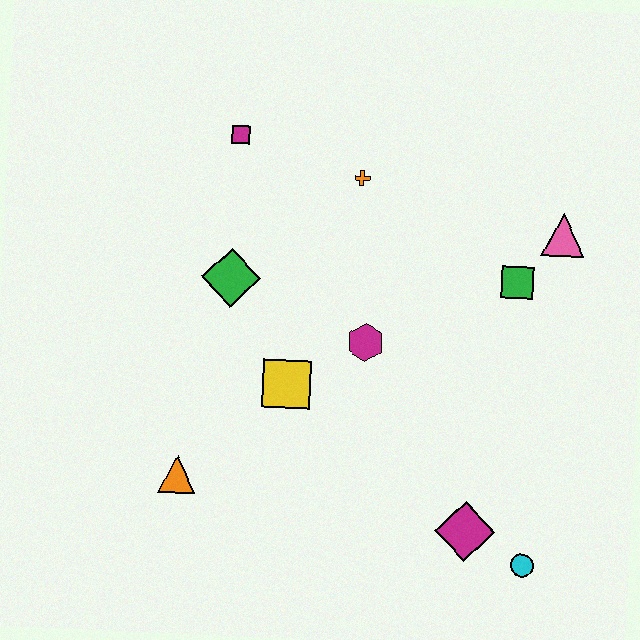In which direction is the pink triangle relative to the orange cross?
The pink triangle is to the right of the orange cross.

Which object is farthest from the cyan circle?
The magenta square is farthest from the cyan circle.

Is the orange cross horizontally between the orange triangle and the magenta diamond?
Yes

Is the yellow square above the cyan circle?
Yes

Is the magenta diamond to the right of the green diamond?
Yes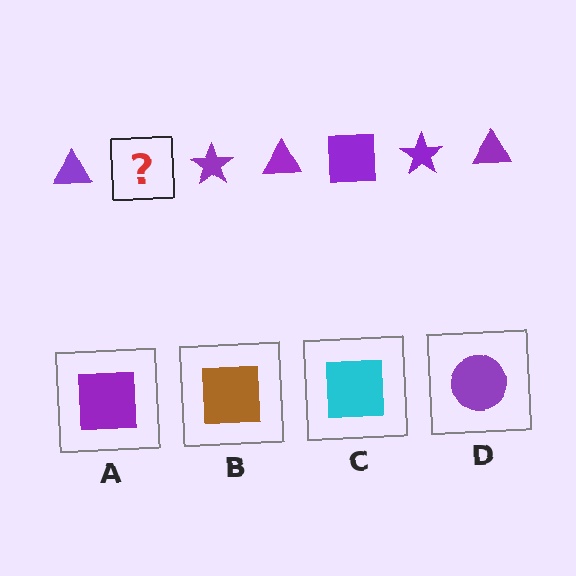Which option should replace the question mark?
Option A.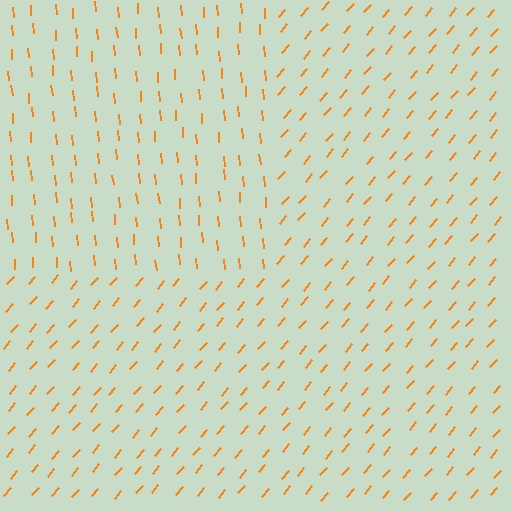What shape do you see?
I see a rectangle.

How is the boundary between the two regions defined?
The boundary is defined purely by a change in line orientation (approximately 45 degrees difference). All lines are the same color and thickness.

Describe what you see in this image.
The image is filled with small orange line segments. A rectangle region in the image has lines oriented differently from the surrounding lines, creating a visible texture boundary.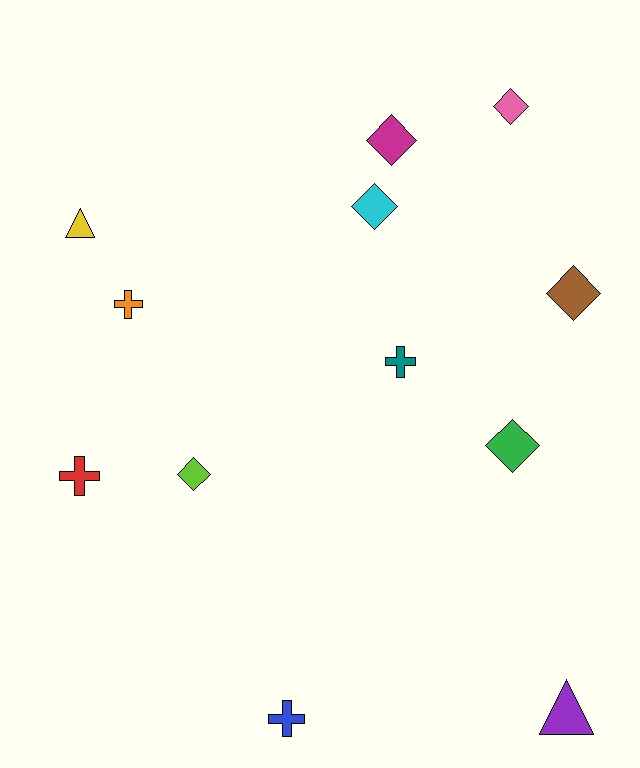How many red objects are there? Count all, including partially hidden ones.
There is 1 red object.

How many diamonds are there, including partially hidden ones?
There are 6 diamonds.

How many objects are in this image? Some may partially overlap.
There are 12 objects.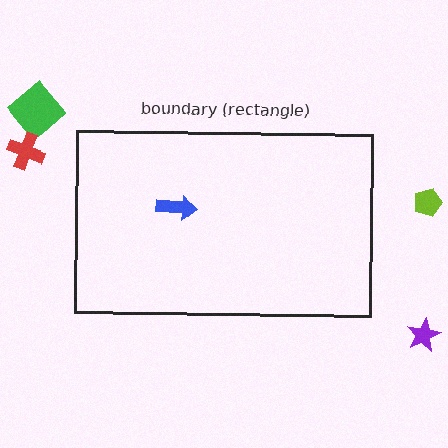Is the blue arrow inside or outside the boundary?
Inside.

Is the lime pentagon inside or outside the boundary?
Outside.